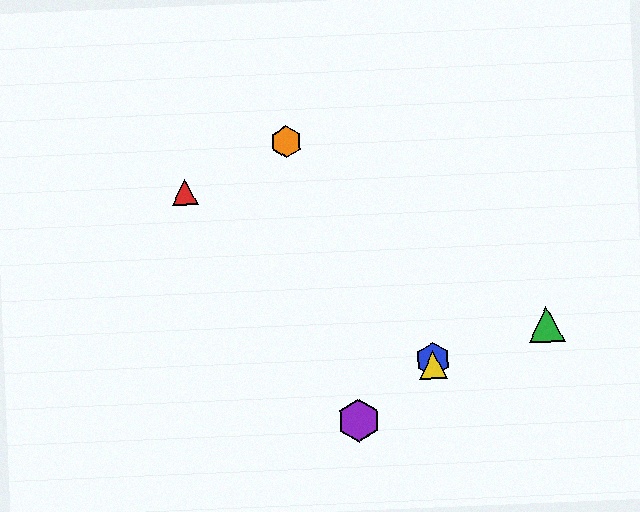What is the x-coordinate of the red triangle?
The red triangle is at x≈185.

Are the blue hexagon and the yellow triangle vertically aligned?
Yes, both are at x≈433.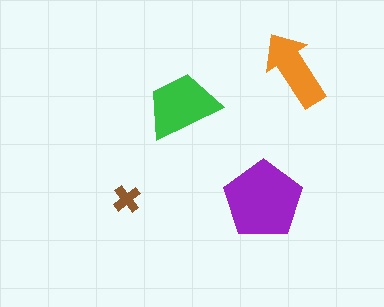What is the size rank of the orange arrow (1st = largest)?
3rd.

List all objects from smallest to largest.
The brown cross, the orange arrow, the green trapezoid, the purple pentagon.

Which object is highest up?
The orange arrow is topmost.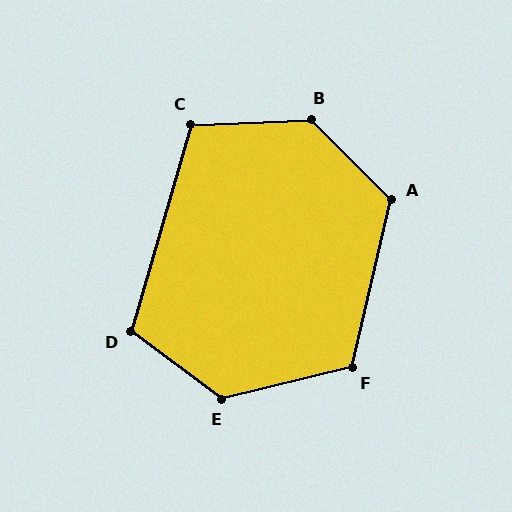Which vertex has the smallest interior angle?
C, at approximately 108 degrees.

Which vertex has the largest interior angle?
B, at approximately 133 degrees.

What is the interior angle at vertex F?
Approximately 117 degrees (obtuse).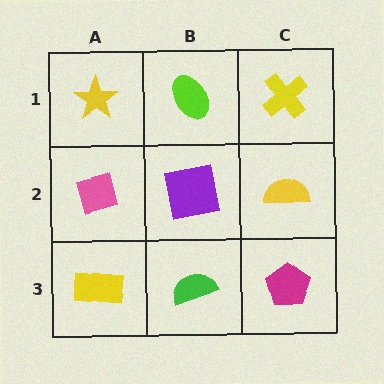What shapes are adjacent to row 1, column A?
A pink diamond (row 2, column A), a lime ellipse (row 1, column B).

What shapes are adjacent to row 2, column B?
A lime ellipse (row 1, column B), a green semicircle (row 3, column B), a pink diamond (row 2, column A), a yellow semicircle (row 2, column C).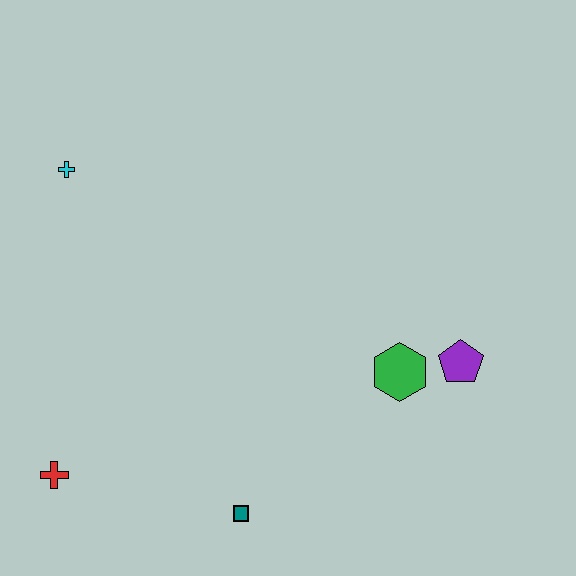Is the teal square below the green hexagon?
Yes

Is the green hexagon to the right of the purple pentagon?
No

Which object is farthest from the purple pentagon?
The cyan cross is farthest from the purple pentagon.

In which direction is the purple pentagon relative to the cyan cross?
The purple pentagon is to the right of the cyan cross.